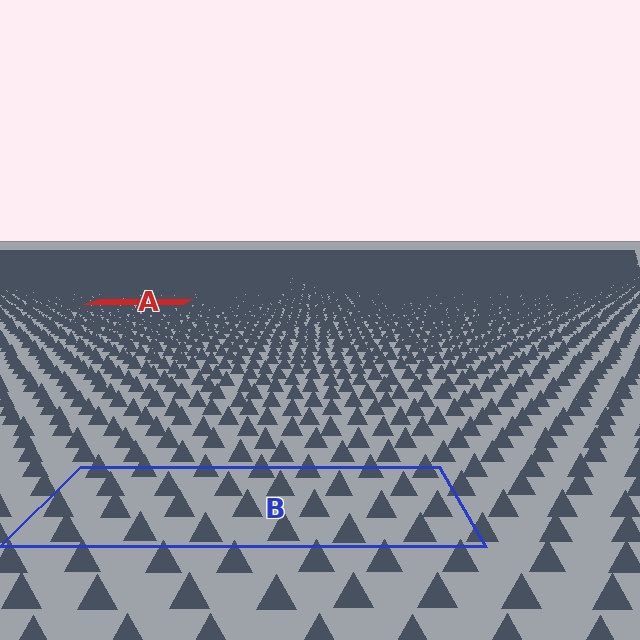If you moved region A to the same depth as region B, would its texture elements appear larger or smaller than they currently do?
They would appear larger. At a closer depth, the same texture elements are projected at a bigger on-screen size.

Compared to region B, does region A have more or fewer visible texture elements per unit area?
Region A has more texture elements per unit area — they are packed more densely because it is farther away.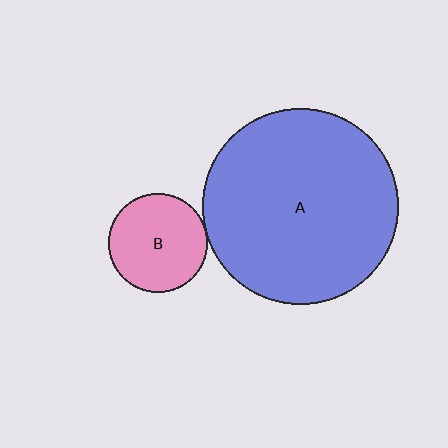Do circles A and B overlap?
Yes.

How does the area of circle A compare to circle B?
Approximately 3.9 times.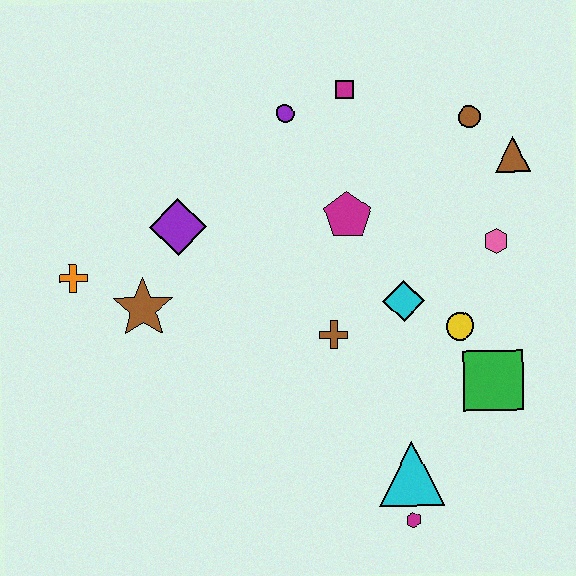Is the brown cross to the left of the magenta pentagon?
Yes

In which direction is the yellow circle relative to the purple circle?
The yellow circle is below the purple circle.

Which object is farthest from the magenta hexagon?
The magenta square is farthest from the magenta hexagon.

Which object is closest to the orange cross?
The brown star is closest to the orange cross.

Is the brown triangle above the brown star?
Yes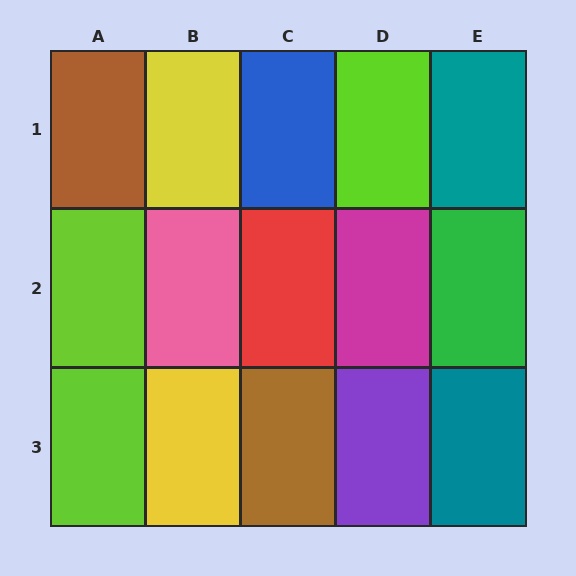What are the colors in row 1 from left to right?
Brown, yellow, blue, lime, teal.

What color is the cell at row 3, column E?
Teal.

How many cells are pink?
1 cell is pink.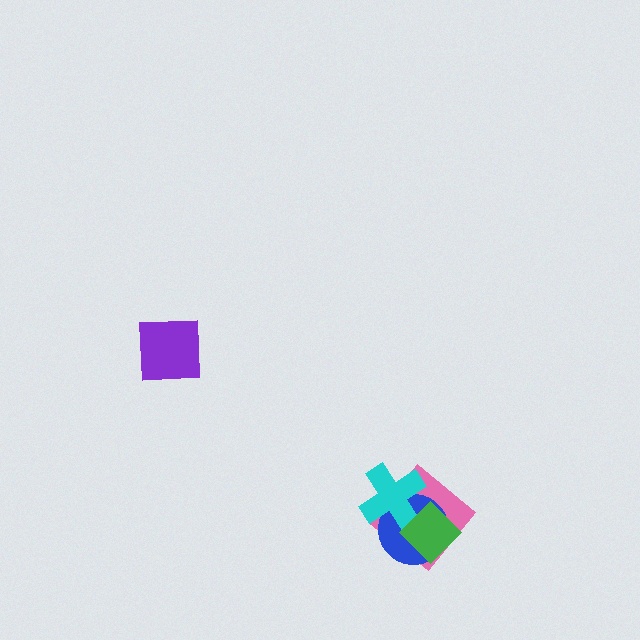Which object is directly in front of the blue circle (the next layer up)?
The cyan cross is directly in front of the blue circle.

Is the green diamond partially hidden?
No, no other shape covers it.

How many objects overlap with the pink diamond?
3 objects overlap with the pink diamond.